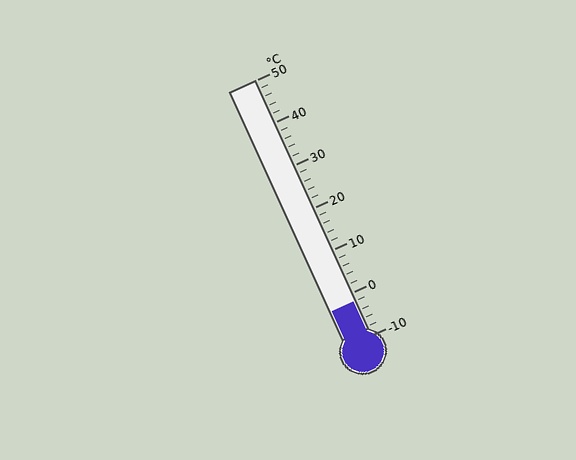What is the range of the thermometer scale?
The thermometer scale ranges from -10°C to 50°C.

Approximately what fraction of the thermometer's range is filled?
The thermometer is filled to approximately 15% of its range.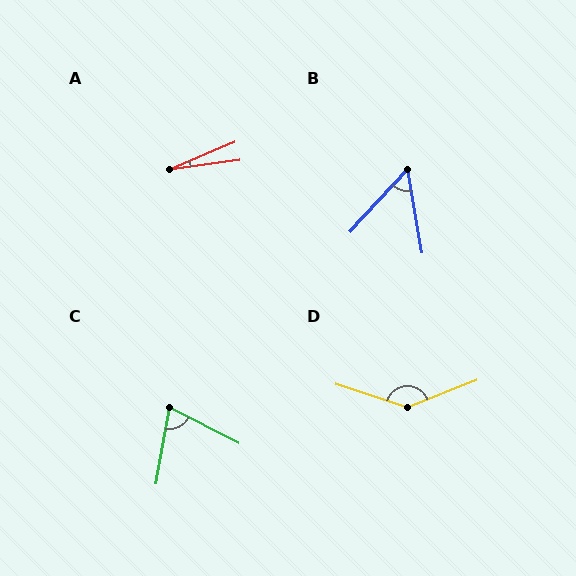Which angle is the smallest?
A, at approximately 15 degrees.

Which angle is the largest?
D, at approximately 141 degrees.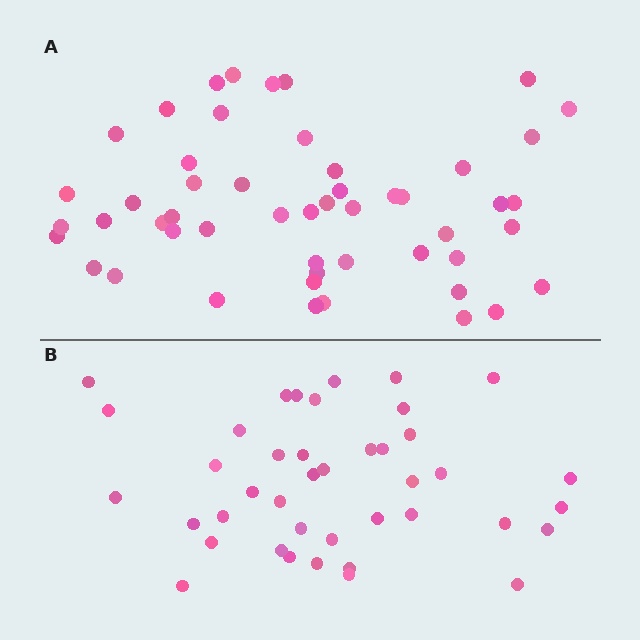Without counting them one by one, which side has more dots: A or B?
Region A (the top region) has more dots.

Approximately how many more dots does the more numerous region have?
Region A has roughly 10 or so more dots than region B.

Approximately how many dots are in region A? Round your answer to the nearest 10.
About 50 dots. (The exact count is 51, which rounds to 50.)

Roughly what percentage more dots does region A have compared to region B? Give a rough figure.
About 25% more.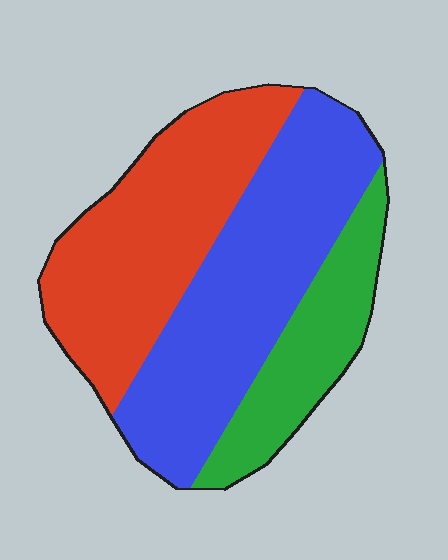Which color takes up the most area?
Blue, at roughly 40%.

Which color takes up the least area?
Green, at roughly 20%.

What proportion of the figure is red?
Red covers about 40% of the figure.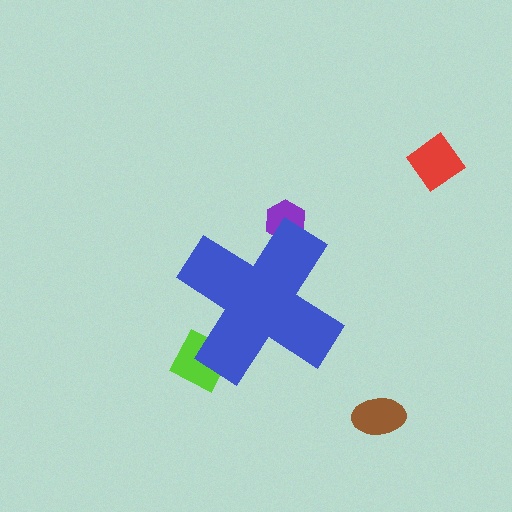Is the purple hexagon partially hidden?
Yes, the purple hexagon is partially hidden behind the blue cross.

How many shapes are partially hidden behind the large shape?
2 shapes are partially hidden.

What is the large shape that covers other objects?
A blue cross.